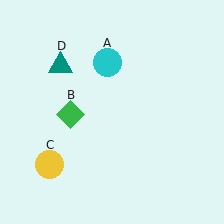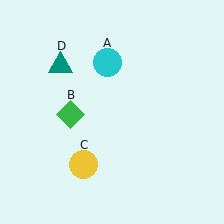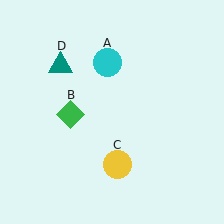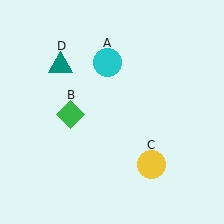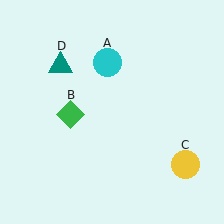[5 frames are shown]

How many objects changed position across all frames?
1 object changed position: yellow circle (object C).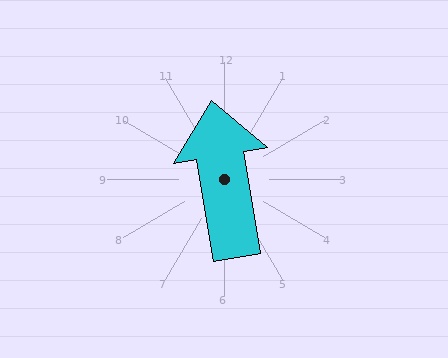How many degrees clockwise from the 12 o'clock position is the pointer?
Approximately 351 degrees.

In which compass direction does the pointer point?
North.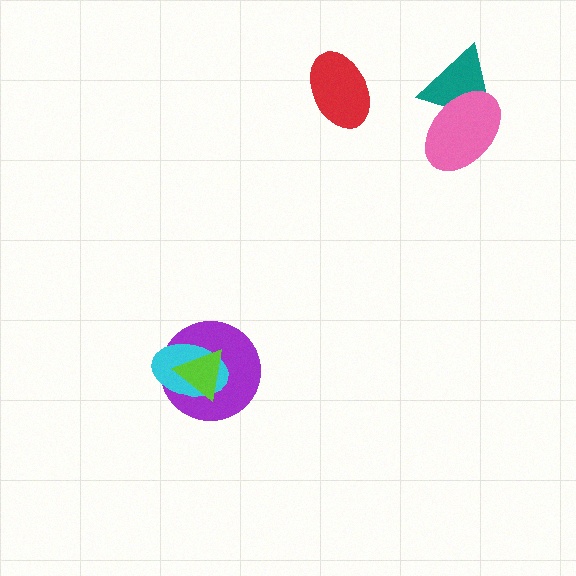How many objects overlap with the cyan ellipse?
2 objects overlap with the cyan ellipse.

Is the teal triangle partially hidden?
Yes, it is partially covered by another shape.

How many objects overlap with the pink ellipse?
1 object overlaps with the pink ellipse.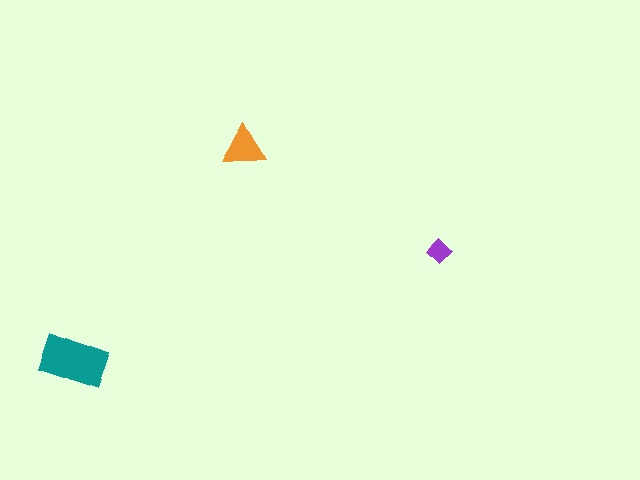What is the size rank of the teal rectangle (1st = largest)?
1st.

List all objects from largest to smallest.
The teal rectangle, the orange triangle, the purple diamond.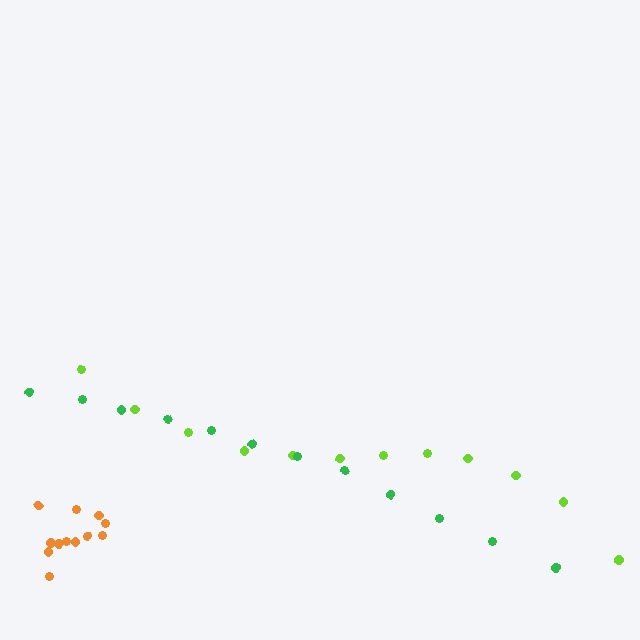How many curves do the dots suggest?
There are 3 distinct paths.